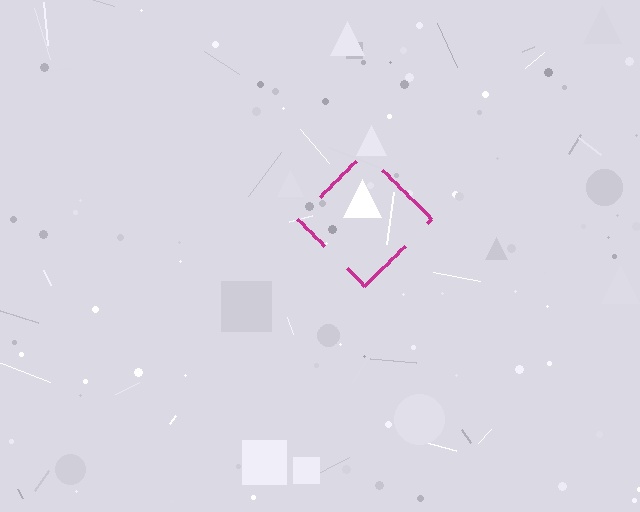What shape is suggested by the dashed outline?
The dashed outline suggests a diamond.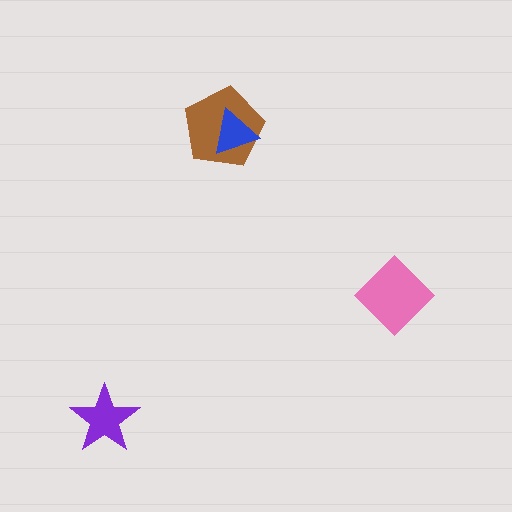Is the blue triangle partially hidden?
No, no other shape covers it.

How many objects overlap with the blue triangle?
1 object overlaps with the blue triangle.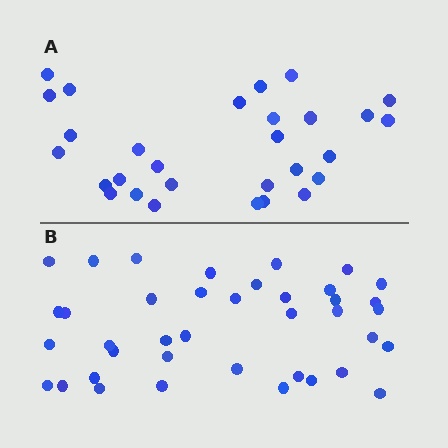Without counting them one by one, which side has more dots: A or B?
Region B (the bottom region) has more dots.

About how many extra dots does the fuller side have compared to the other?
Region B has roughly 10 or so more dots than region A.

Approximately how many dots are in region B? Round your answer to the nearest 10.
About 40 dots. (The exact count is 39, which rounds to 40.)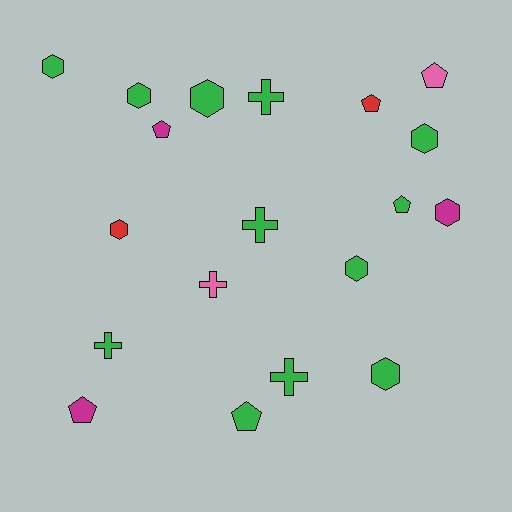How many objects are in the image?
There are 19 objects.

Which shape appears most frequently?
Hexagon, with 8 objects.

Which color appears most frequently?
Green, with 12 objects.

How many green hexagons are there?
There are 6 green hexagons.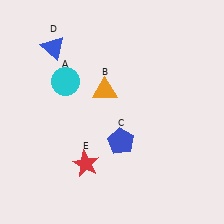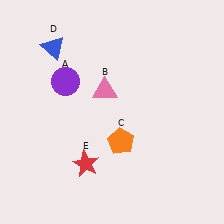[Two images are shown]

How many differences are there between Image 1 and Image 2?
There are 3 differences between the two images.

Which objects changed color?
A changed from cyan to purple. B changed from orange to pink. C changed from blue to orange.